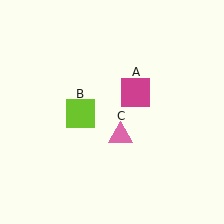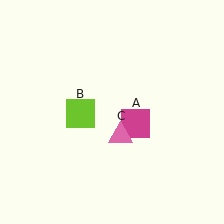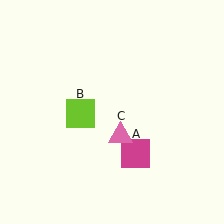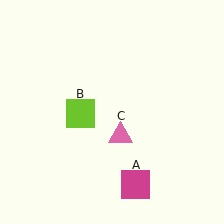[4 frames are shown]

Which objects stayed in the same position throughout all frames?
Lime square (object B) and pink triangle (object C) remained stationary.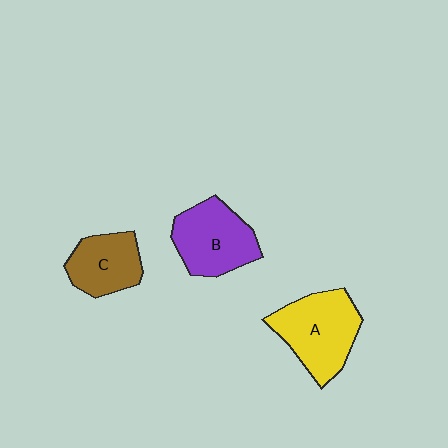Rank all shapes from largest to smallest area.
From largest to smallest: A (yellow), B (purple), C (brown).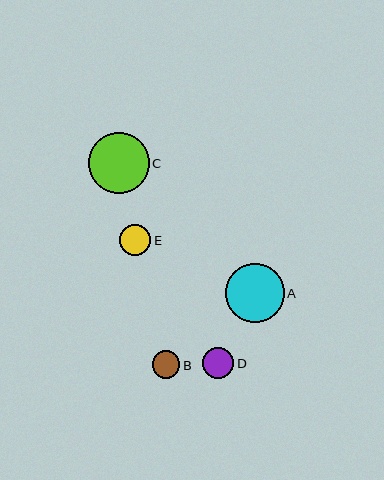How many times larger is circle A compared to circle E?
Circle A is approximately 1.9 times the size of circle E.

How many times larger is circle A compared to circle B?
Circle A is approximately 2.1 times the size of circle B.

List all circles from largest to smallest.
From largest to smallest: C, A, D, E, B.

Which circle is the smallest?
Circle B is the smallest with a size of approximately 28 pixels.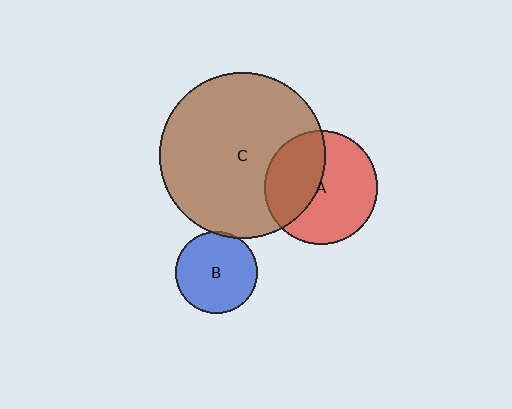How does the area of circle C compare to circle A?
Approximately 2.2 times.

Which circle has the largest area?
Circle C (brown).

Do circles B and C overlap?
Yes.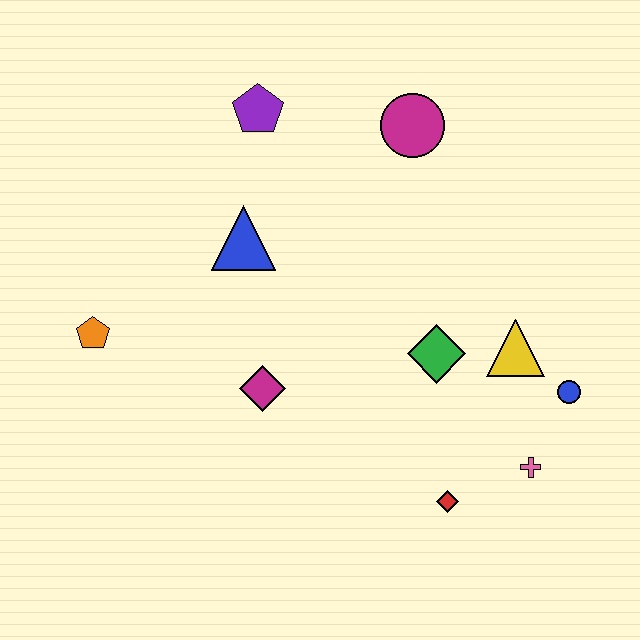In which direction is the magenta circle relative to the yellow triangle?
The magenta circle is above the yellow triangle.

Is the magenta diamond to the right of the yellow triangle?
No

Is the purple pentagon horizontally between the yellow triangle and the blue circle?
No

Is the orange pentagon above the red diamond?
Yes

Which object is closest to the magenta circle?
The purple pentagon is closest to the magenta circle.